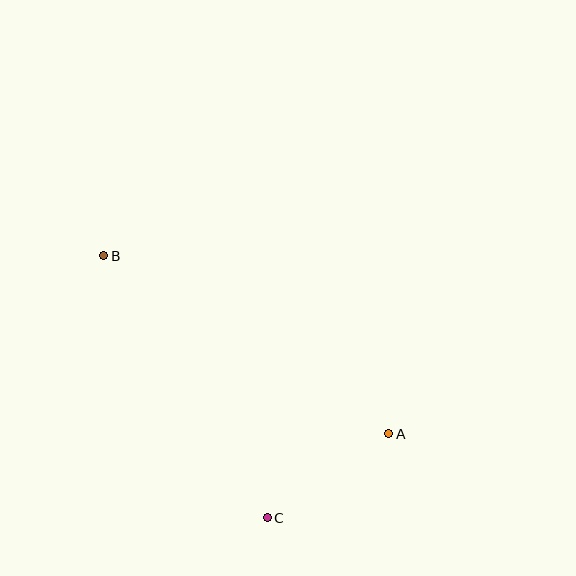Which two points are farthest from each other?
Points A and B are farthest from each other.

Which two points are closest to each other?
Points A and C are closest to each other.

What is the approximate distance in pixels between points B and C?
The distance between B and C is approximately 309 pixels.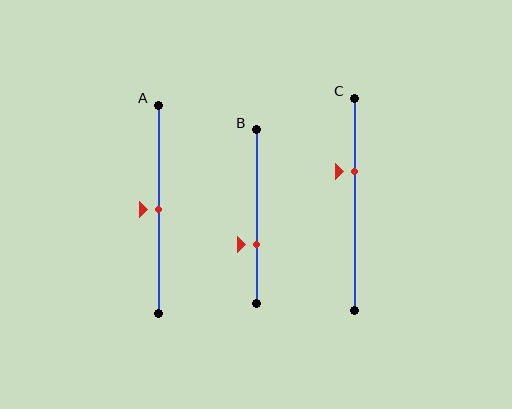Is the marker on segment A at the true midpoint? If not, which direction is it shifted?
Yes, the marker on segment A is at the true midpoint.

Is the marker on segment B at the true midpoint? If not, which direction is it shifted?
No, the marker on segment B is shifted downward by about 16% of the segment length.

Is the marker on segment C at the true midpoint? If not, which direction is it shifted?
No, the marker on segment C is shifted upward by about 15% of the segment length.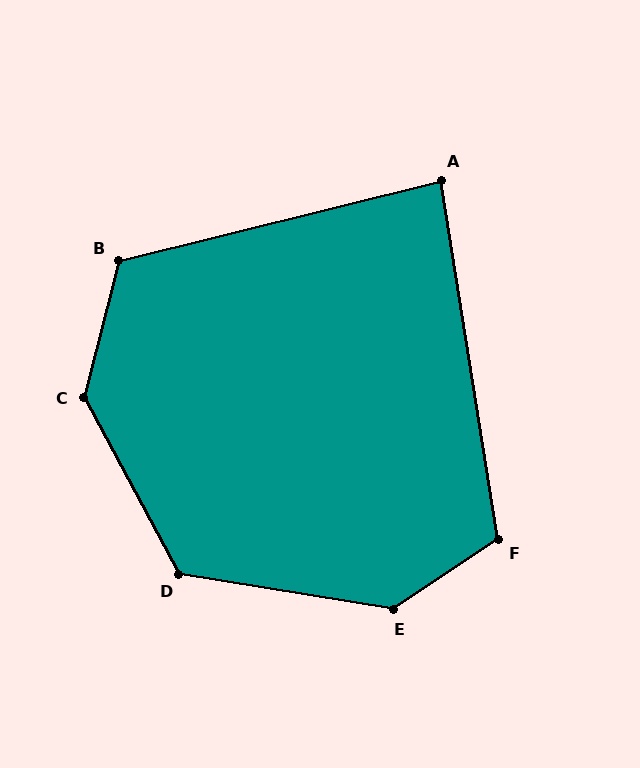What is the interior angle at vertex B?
Approximately 118 degrees (obtuse).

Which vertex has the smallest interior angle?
A, at approximately 85 degrees.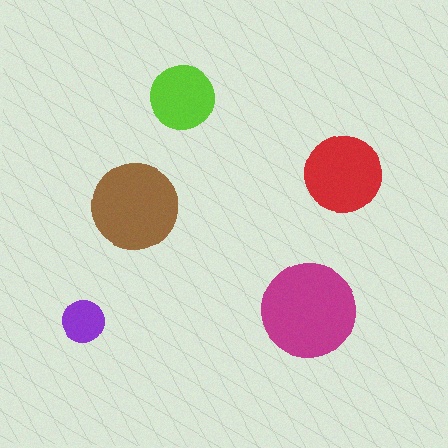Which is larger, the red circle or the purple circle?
The red one.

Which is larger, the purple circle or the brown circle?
The brown one.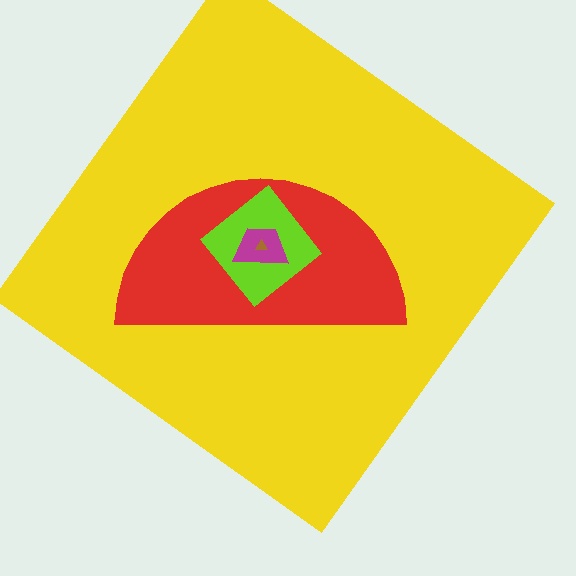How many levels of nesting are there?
5.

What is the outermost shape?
The yellow diamond.